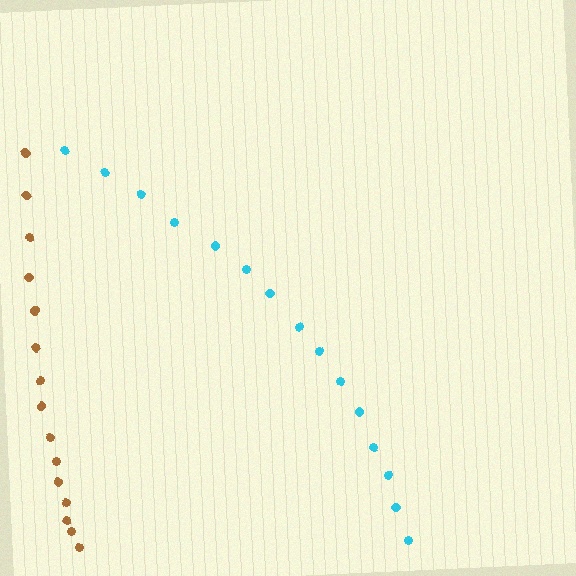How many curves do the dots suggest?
There are 2 distinct paths.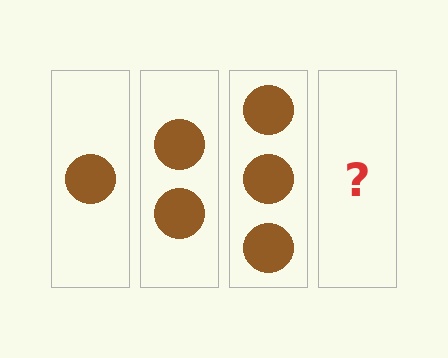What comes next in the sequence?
The next element should be 4 circles.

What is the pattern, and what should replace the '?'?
The pattern is that each step adds one more circle. The '?' should be 4 circles.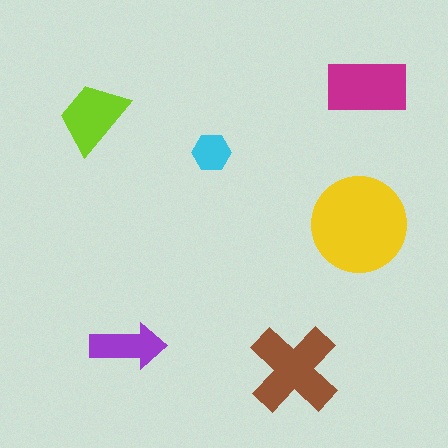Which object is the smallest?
The cyan hexagon.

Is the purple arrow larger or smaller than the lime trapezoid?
Smaller.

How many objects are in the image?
There are 6 objects in the image.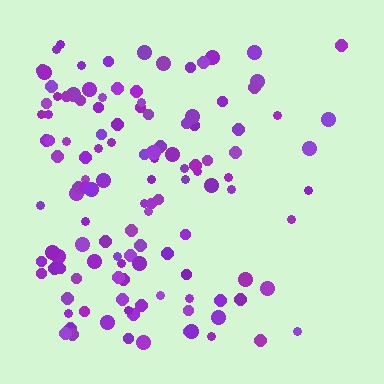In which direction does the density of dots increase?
From right to left, with the left side densest.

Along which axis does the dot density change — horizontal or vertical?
Horizontal.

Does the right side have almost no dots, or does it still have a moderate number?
Still a moderate number, just noticeably fewer than the left.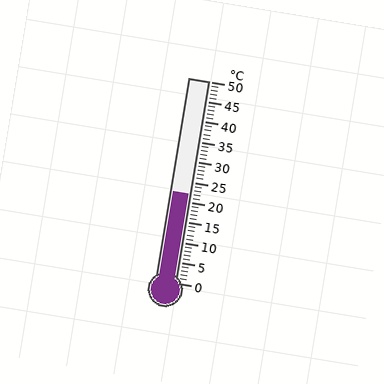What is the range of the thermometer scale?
The thermometer scale ranges from 0°C to 50°C.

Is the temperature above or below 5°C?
The temperature is above 5°C.